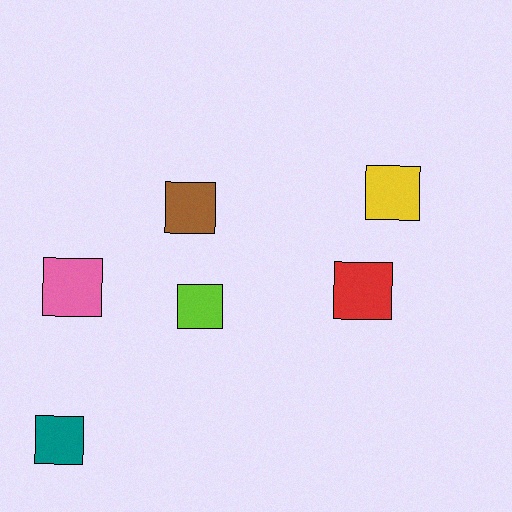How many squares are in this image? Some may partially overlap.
There are 6 squares.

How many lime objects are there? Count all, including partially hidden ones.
There is 1 lime object.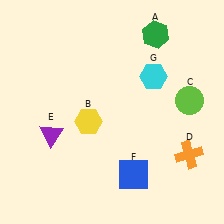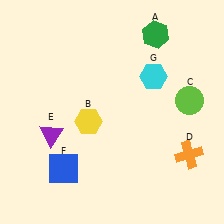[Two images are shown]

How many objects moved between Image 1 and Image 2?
1 object moved between the two images.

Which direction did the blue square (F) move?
The blue square (F) moved left.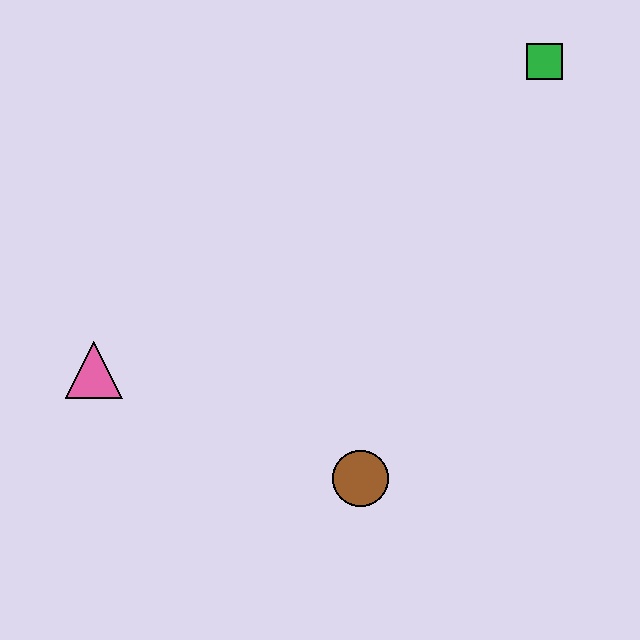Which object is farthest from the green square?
The pink triangle is farthest from the green square.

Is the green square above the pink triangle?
Yes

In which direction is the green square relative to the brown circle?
The green square is above the brown circle.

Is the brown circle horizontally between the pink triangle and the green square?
Yes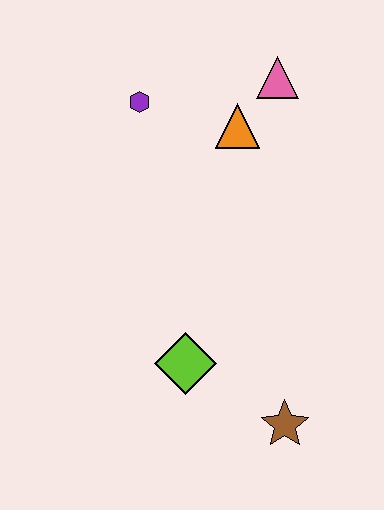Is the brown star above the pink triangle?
No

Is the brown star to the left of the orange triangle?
No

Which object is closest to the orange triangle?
The pink triangle is closest to the orange triangle.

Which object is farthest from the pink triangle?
The brown star is farthest from the pink triangle.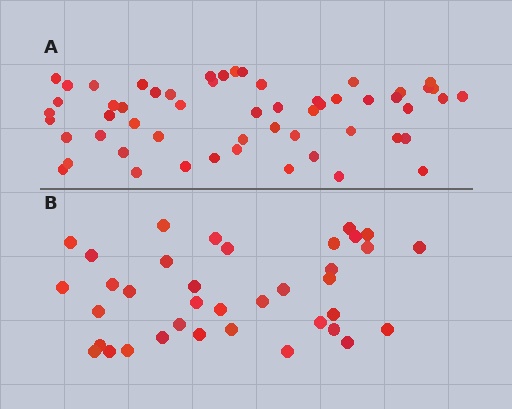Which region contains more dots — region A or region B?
Region A (the top region) has more dots.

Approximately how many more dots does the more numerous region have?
Region A has approximately 20 more dots than region B.